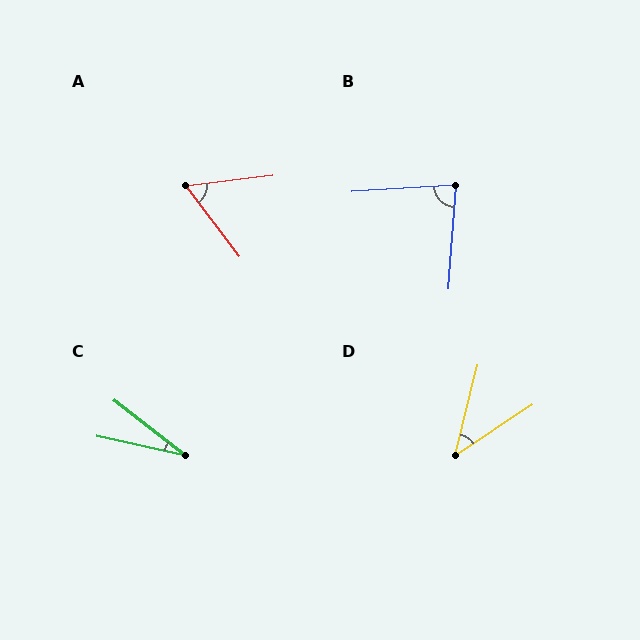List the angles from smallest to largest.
C (26°), D (43°), A (60°), B (82°).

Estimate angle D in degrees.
Approximately 43 degrees.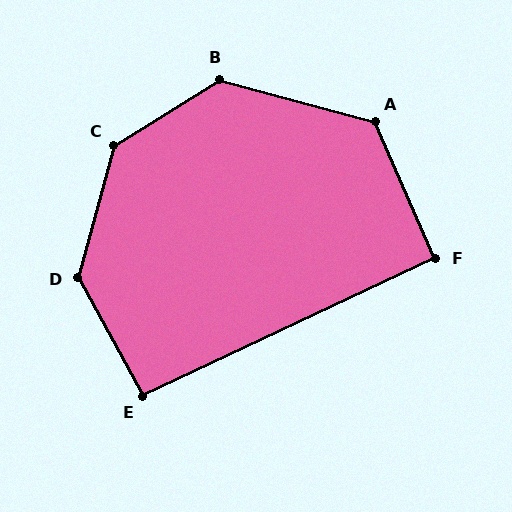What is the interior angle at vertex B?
Approximately 133 degrees (obtuse).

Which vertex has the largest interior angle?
C, at approximately 137 degrees.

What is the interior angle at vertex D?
Approximately 136 degrees (obtuse).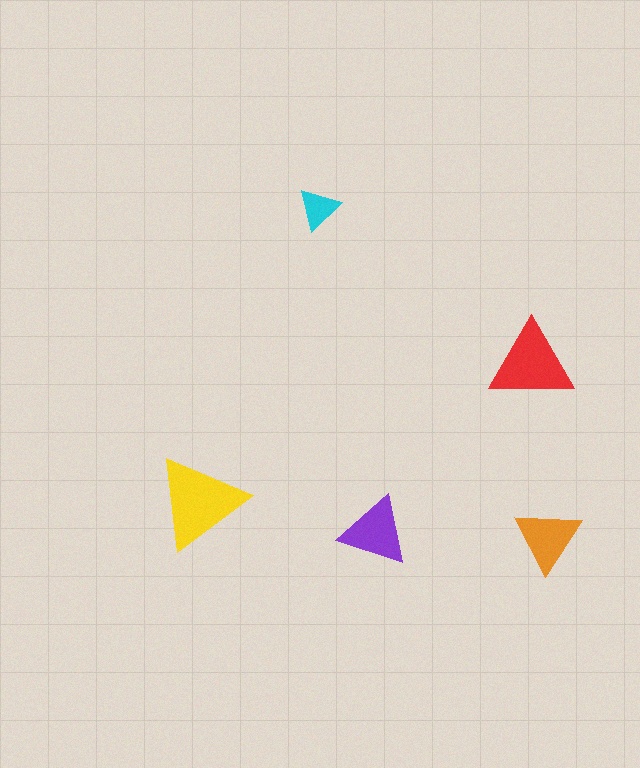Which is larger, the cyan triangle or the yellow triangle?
The yellow one.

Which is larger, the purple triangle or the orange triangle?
The purple one.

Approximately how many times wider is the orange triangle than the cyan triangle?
About 1.5 times wider.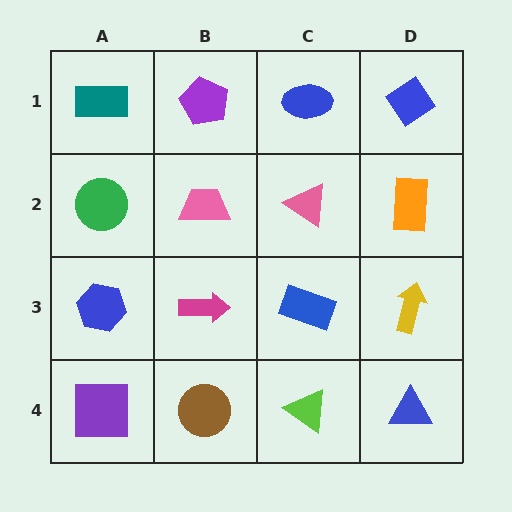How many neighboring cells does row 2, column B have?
4.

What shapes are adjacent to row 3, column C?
A pink triangle (row 2, column C), a lime triangle (row 4, column C), a magenta arrow (row 3, column B), a yellow arrow (row 3, column D).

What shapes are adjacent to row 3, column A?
A green circle (row 2, column A), a purple square (row 4, column A), a magenta arrow (row 3, column B).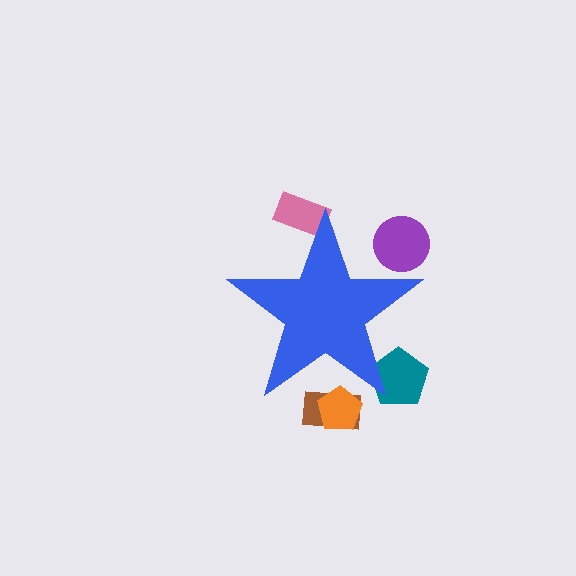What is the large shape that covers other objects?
A blue star.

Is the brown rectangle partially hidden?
Yes, the brown rectangle is partially hidden behind the blue star.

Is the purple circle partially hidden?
Yes, the purple circle is partially hidden behind the blue star.